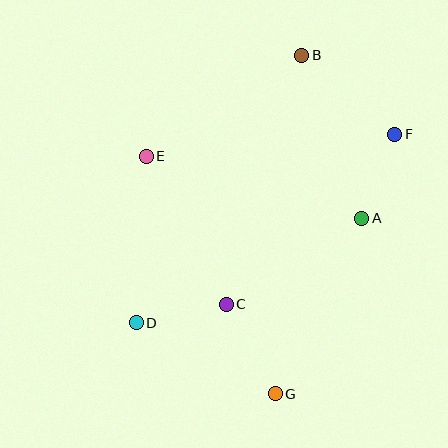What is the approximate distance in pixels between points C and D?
The distance between C and D is approximately 92 pixels.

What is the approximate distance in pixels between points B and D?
The distance between B and D is approximately 314 pixels.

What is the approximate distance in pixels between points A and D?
The distance between A and D is approximately 248 pixels.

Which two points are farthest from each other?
Points B and G are farthest from each other.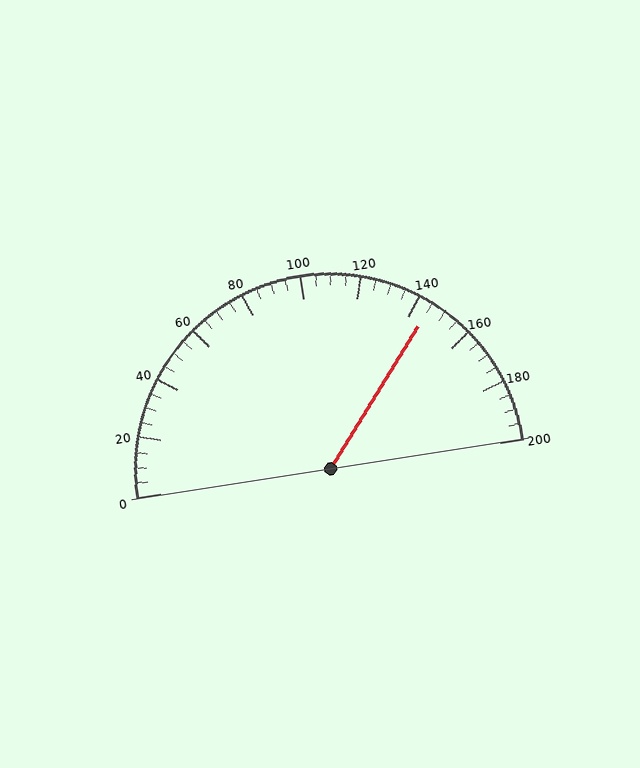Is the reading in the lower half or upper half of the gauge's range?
The reading is in the upper half of the range (0 to 200).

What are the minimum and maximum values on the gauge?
The gauge ranges from 0 to 200.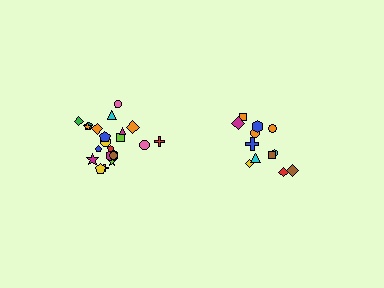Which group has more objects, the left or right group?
The left group.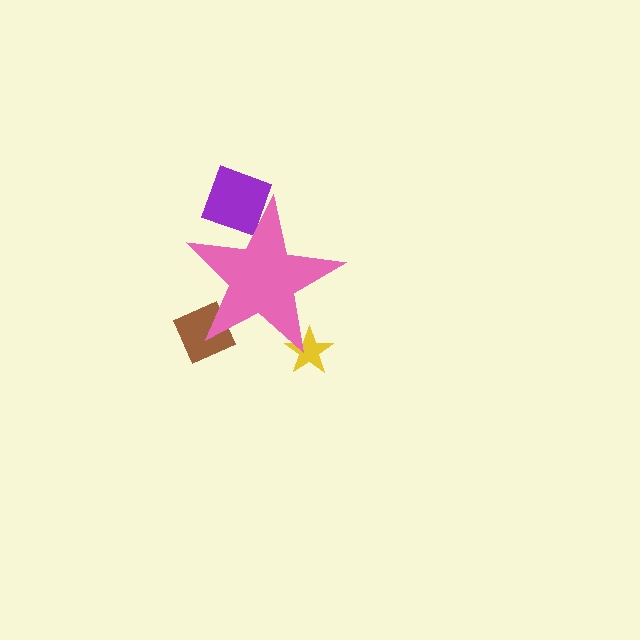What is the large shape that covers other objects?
A pink star.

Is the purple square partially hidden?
Yes, the purple square is partially hidden behind the pink star.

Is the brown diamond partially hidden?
Yes, the brown diamond is partially hidden behind the pink star.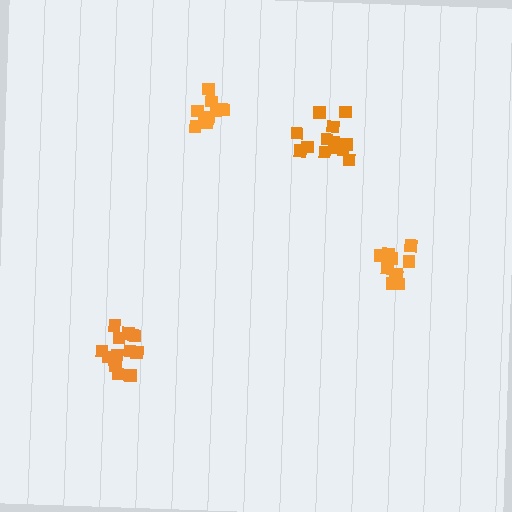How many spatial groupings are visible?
There are 4 spatial groupings.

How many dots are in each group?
Group 1: 10 dots, Group 2: 10 dots, Group 3: 15 dots, Group 4: 14 dots (49 total).